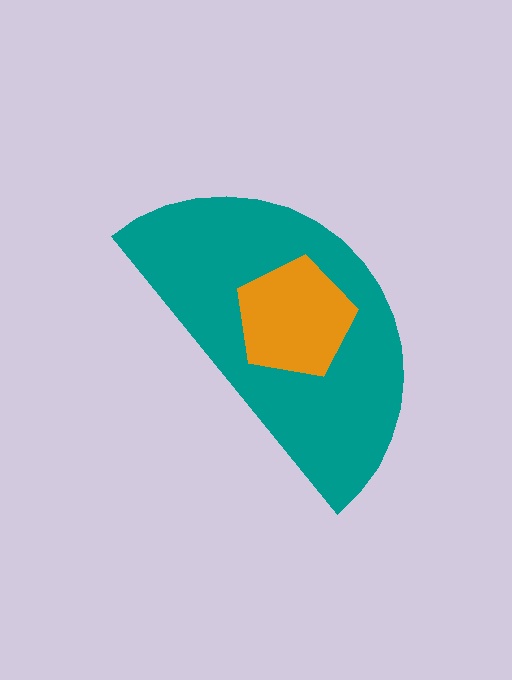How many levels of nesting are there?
2.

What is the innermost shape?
The orange pentagon.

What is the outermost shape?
The teal semicircle.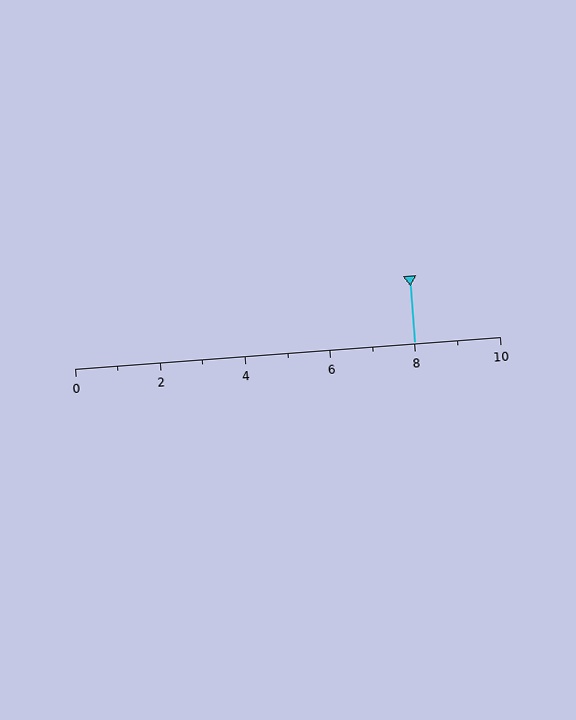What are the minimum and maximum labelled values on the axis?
The axis runs from 0 to 10.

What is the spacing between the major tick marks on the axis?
The major ticks are spaced 2 apart.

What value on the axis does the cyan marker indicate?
The marker indicates approximately 8.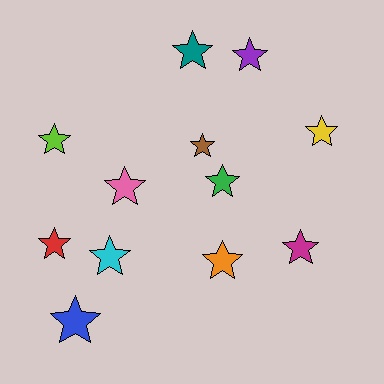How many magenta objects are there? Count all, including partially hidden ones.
There is 1 magenta object.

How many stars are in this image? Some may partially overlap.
There are 12 stars.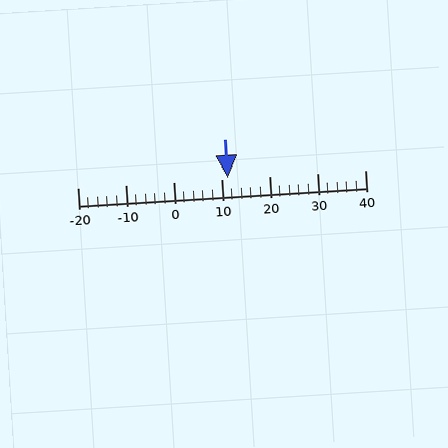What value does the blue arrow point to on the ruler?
The blue arrow points to approximately 11.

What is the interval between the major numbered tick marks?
The major tick marks are spaced 10 units apart.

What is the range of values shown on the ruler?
The ruler shows values from -20 to 40.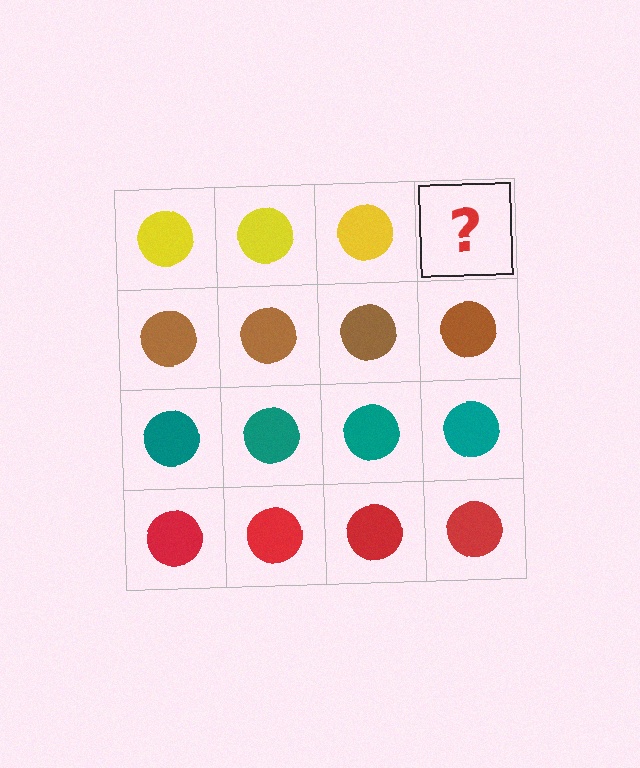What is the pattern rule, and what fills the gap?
The rule is that each row has a consistent color. The gap should be filled with a yellow circle.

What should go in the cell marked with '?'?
The missing cell should contain a yellow circle.